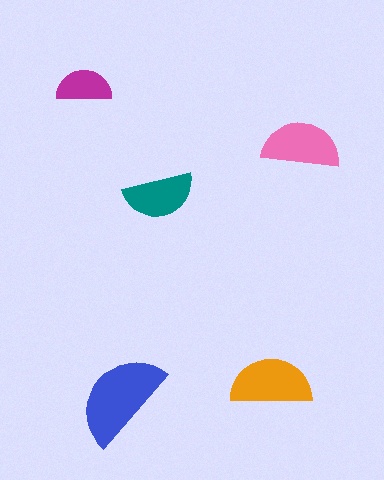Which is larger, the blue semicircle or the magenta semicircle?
The blue one.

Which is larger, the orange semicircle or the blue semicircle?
The blue one.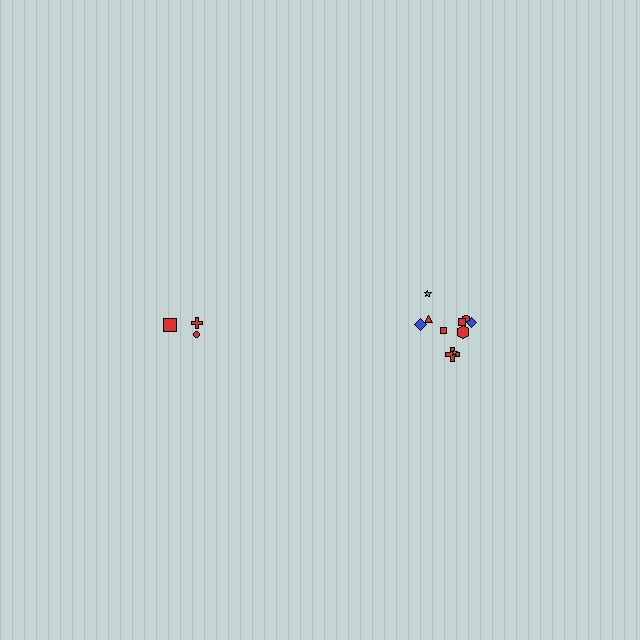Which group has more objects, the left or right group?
The right group.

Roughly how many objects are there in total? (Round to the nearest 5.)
Roughly 15 objects in total.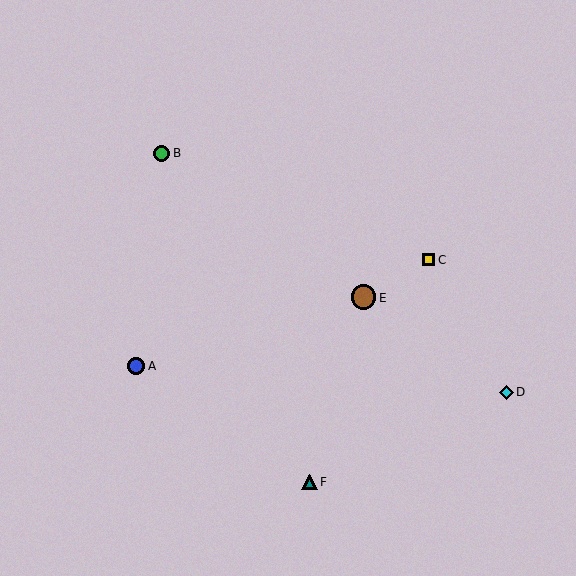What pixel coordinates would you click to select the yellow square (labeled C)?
Click at (429, 259) to select the yellow square C.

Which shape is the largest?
The brown circle (labeled E) is the largest.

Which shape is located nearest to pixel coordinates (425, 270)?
The yellow square (labeled C) at (429, 259) is nearest to that location.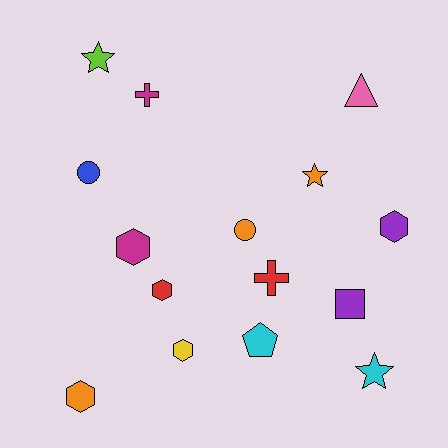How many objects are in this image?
There are 15 objects.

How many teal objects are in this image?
There are no teal objects.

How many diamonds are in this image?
There are no diamonds.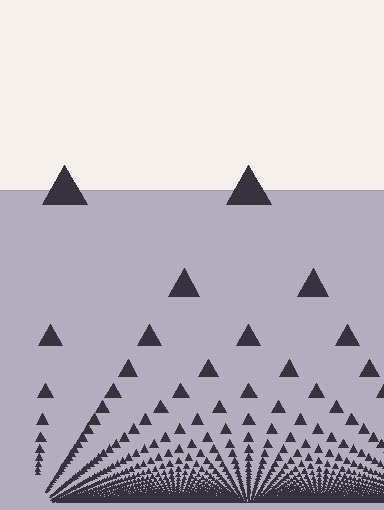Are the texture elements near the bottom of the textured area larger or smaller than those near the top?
Smaller. The gradient is inverted — elements near the bottom are smaller and denser.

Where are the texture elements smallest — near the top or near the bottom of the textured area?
Near the bottom.